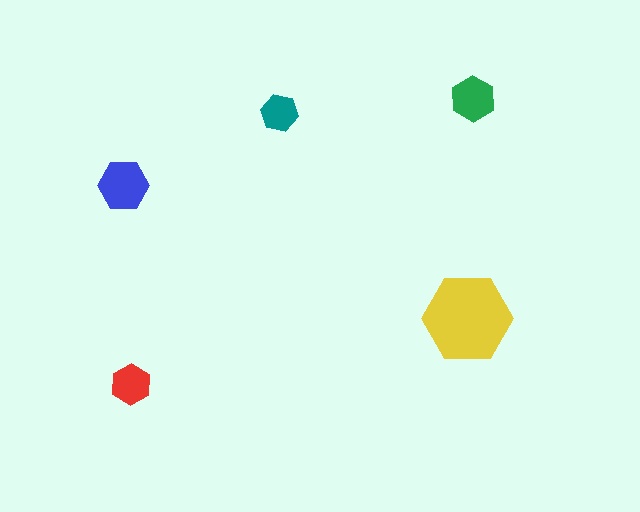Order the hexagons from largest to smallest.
the yellow one, the blue one, the green one, the red one, the teal one.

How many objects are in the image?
There are 5 objects in the image.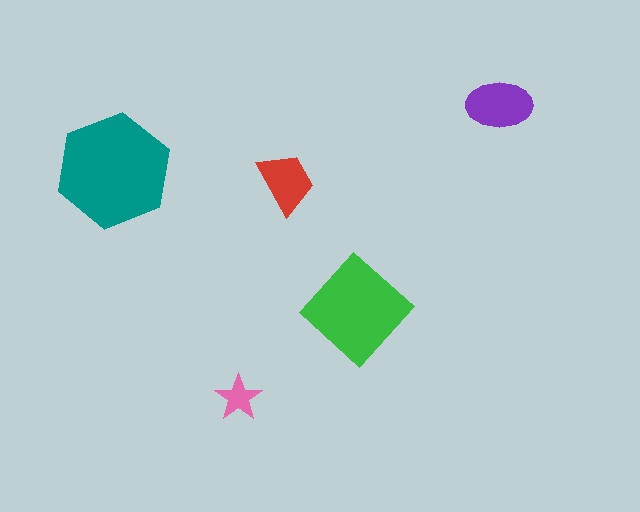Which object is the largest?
The teal hexagon.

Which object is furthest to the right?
The purple ellipse is rightmost.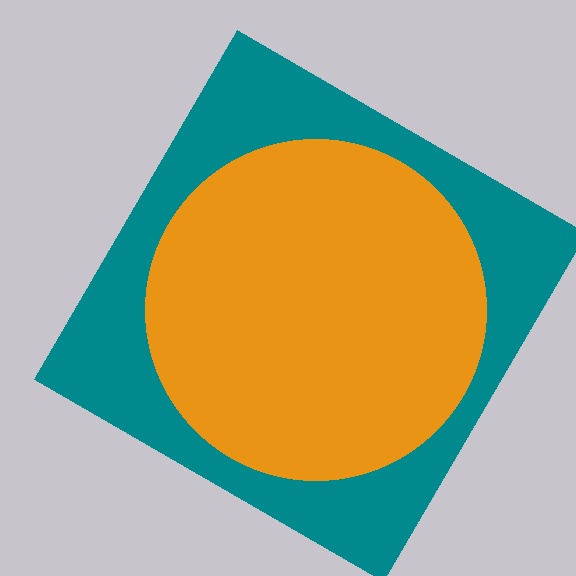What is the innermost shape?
The orange circle.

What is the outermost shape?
The teal diamond.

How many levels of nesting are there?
2.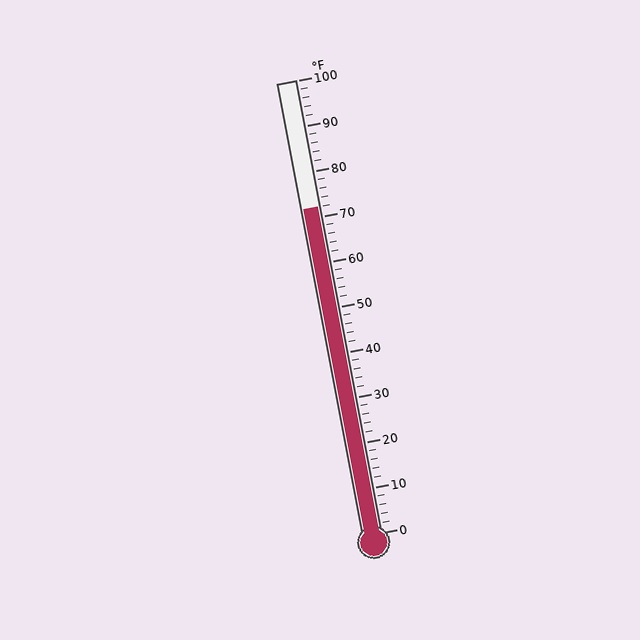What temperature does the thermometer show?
The thermometer shows approximately 72°F.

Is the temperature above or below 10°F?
The temperature is above 10°F.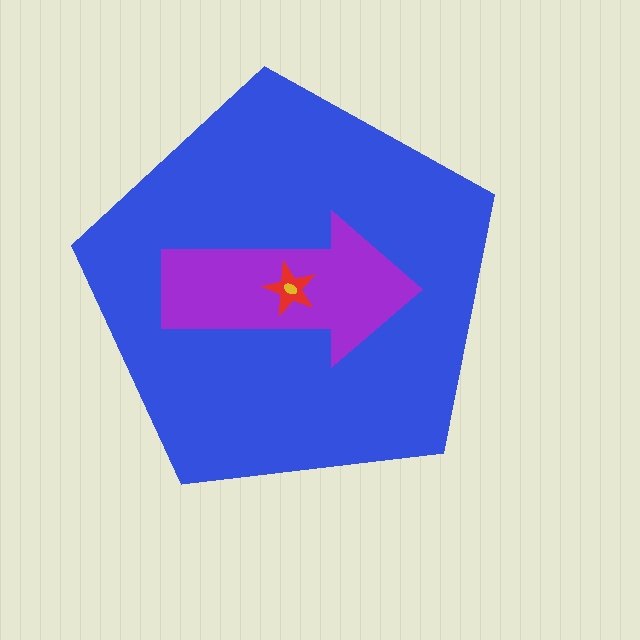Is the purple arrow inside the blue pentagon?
Yes.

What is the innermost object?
The yellow ellipse.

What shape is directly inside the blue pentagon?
The purple arrow.